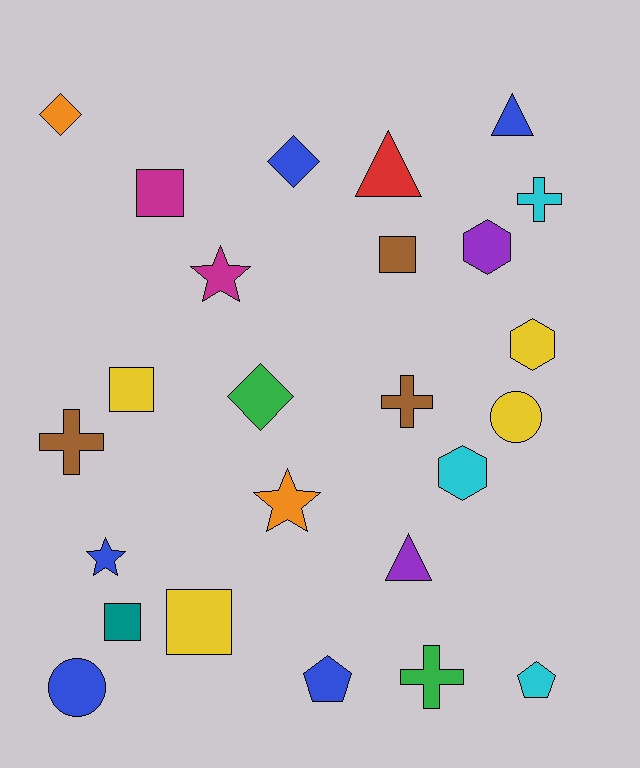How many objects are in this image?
There are 25 objects.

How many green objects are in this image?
There are 2 green objects.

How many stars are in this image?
There are 3 stars.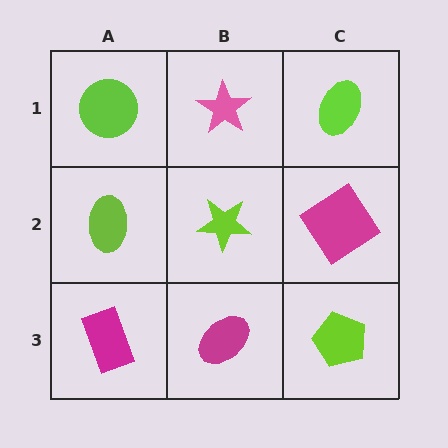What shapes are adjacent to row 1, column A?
A lime ellipse (row 2, column A), a pink star (row 1, column B).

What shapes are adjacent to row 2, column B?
A pink star (row 1, column B), a magenta ellipse (row 3, column B), a lime ellipse (row 2, column A), a magenta diamond (row 2, column C).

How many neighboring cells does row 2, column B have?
4.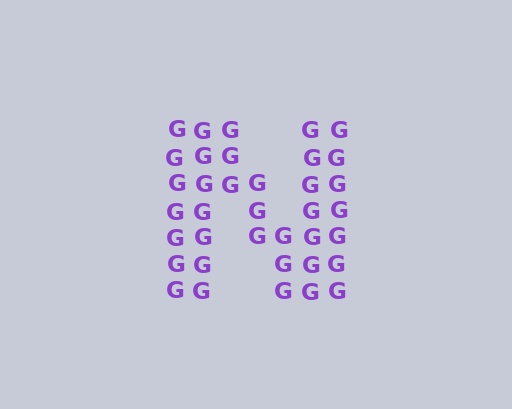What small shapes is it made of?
It is made of small letter G's.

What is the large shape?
The large shape is the letter N.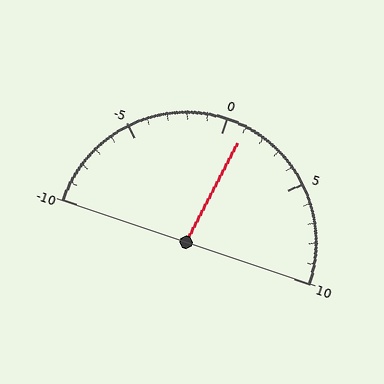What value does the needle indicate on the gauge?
The needle indicates approximately 1.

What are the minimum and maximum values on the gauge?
The gauge ranges from -10 to 10.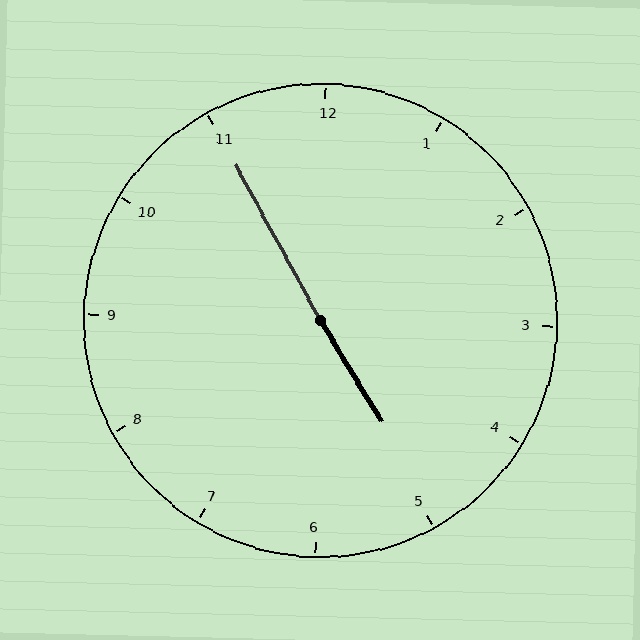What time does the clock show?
4:55.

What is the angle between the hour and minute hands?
Approximately 178 degrees.